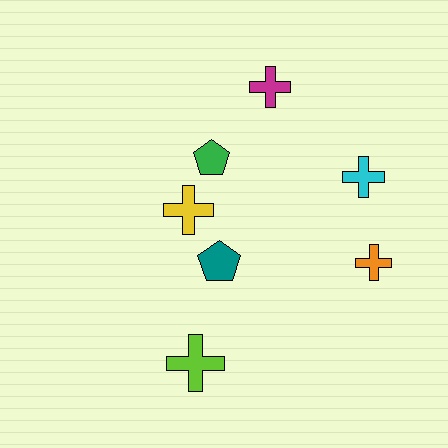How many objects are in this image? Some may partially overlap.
There are 7 objects.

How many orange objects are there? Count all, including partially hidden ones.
There is 1 orange object.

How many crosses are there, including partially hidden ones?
There are 5 crosses.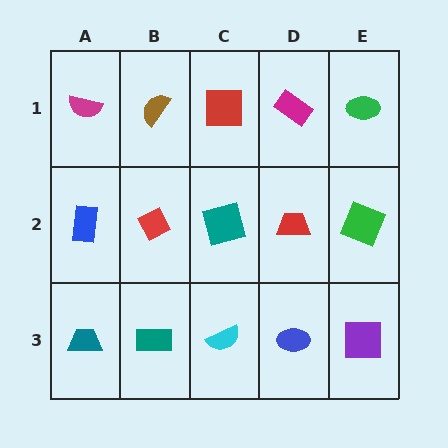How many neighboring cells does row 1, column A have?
2.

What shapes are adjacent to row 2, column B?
A brown semicircle (row 1, column B), a teal rectangle (row 3, column B), a blue rectangle (row 2, column A), a teal square (row 2, column C).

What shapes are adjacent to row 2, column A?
A magenta semicircle (row 1, column A), a teal trapezoid (row 3, column A), a red diamond (row 2, column B).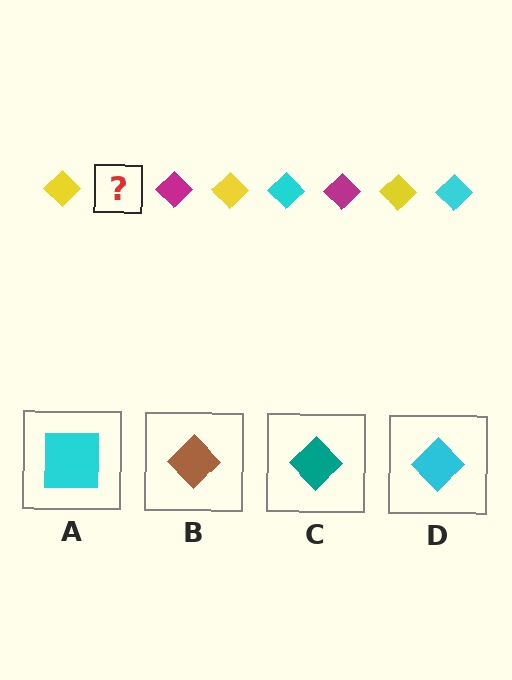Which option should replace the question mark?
Option D.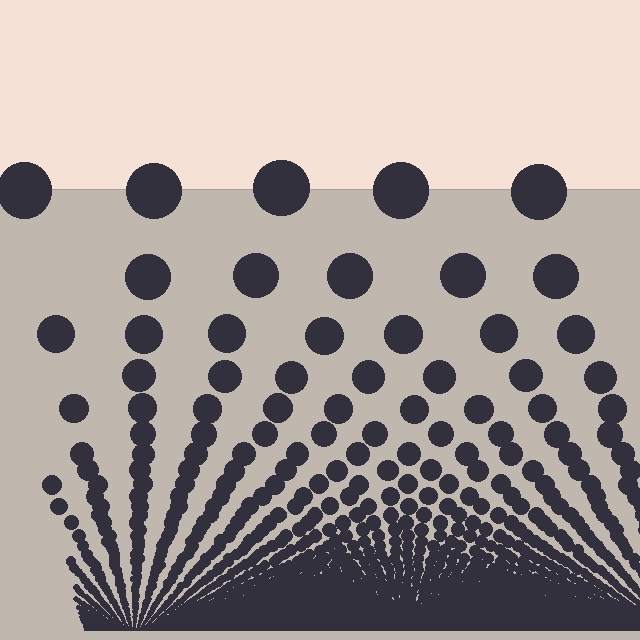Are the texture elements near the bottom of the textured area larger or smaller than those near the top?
Smaller. The gradient is inverted — elements near the bottom are smaller and denser.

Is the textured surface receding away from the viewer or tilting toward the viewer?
The surface appears to tilt toward the viewer. Texture elements get larger and sparser toward the top.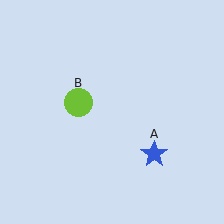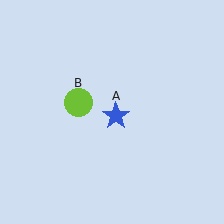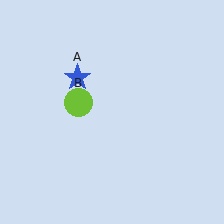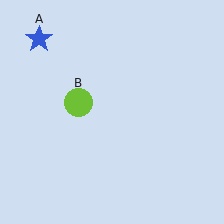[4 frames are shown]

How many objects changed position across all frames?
1 object changed position: blue star (object A).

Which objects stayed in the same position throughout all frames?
Lime circle (object B) remained stationary.